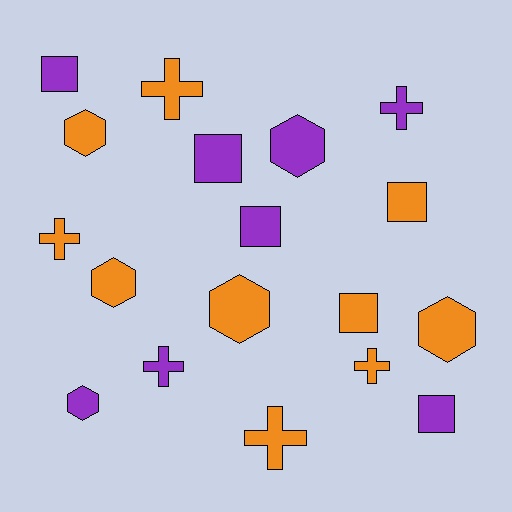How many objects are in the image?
There are 18 objects.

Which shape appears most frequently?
Square, with 6 objects.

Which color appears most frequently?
Orange, with 10 objects.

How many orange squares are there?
There are 2 orange squares.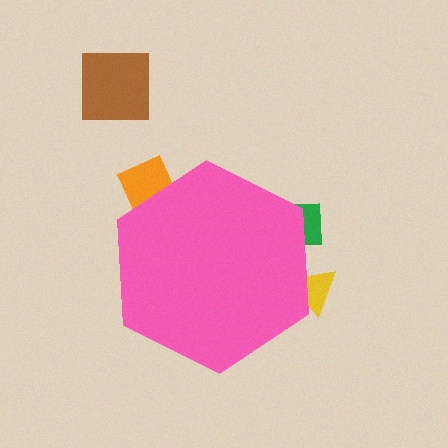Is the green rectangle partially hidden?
Yes, the green rectangle is partially hidden behind the pink hexagon.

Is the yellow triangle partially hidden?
Yes, the yellow triangle is partially hidden behind the pink hexagon.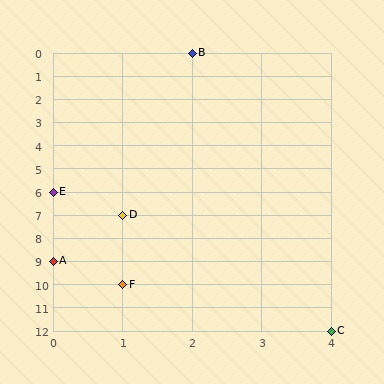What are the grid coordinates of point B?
Point B is at grid coordinates (2, 0).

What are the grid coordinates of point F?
Point F is at grid coordinates (1, 10).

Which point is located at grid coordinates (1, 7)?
Point D is at (1, 7).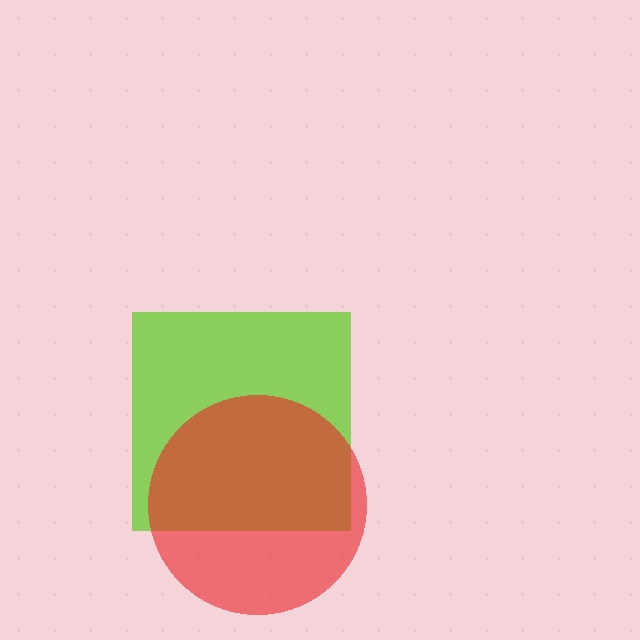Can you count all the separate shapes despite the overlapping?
Yes, there are 2 separate shapes.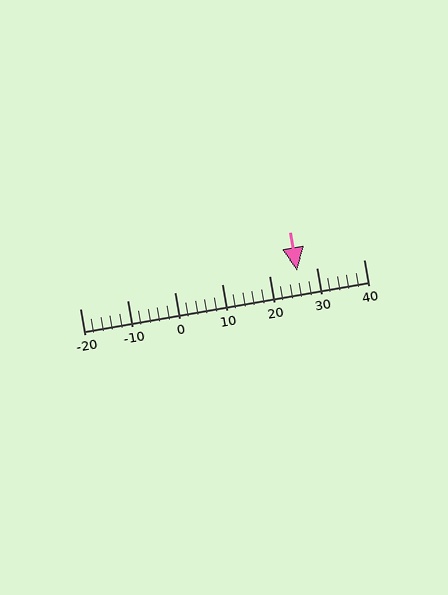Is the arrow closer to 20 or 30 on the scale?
The arrow is closer to 30.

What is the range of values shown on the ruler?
The ruler shows values from -20 to 40.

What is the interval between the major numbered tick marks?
The major tick marks are spaced 10 units apart.